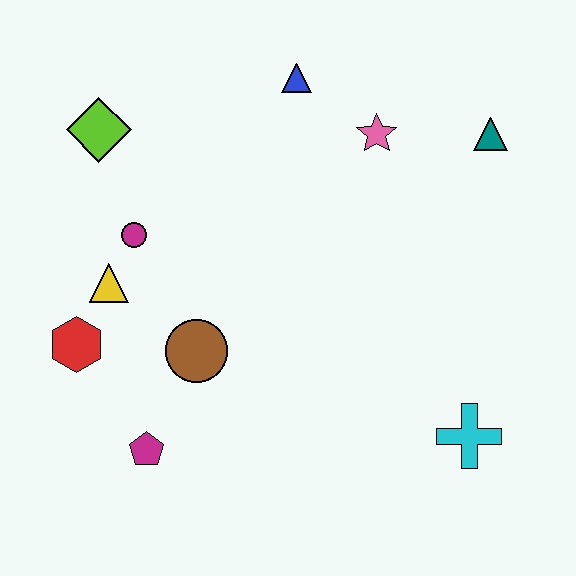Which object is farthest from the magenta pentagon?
The teal triangle is farthest from the magenta pentagon.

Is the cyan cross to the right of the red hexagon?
Yes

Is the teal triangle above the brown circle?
Yes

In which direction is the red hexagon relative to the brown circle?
The red hexagon is to the left of the brown circle.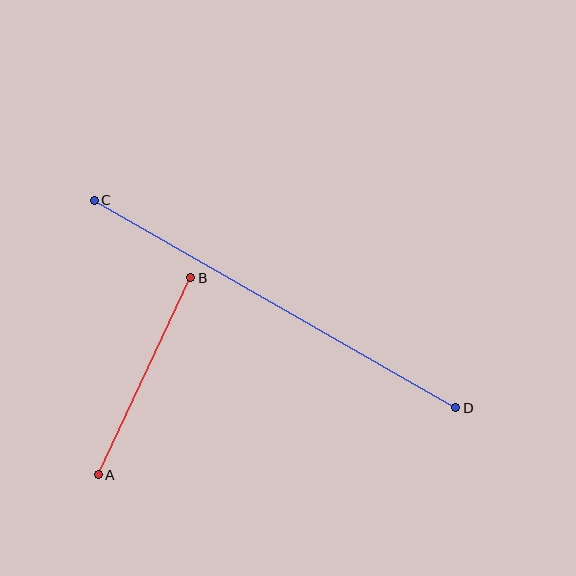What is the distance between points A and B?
The distance is approximately 218 pixels.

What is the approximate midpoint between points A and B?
The midpoint is at approximately (145, 376) pixels.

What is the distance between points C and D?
The distance is approximately 417 pixels.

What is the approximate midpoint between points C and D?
The midpoint is at approximately (275, 304) pixels.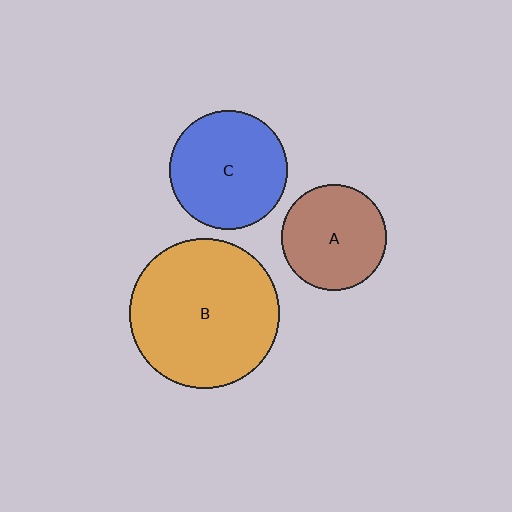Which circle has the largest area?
Circle B (orange).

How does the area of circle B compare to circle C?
Approximately 1.6 times.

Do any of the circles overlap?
No, none of the circles overlap.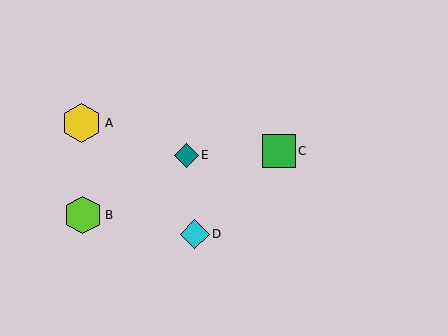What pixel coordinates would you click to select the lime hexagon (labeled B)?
Click at (83, 215) to select the lime hexagon B.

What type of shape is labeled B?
Shape B is a lime hexagon.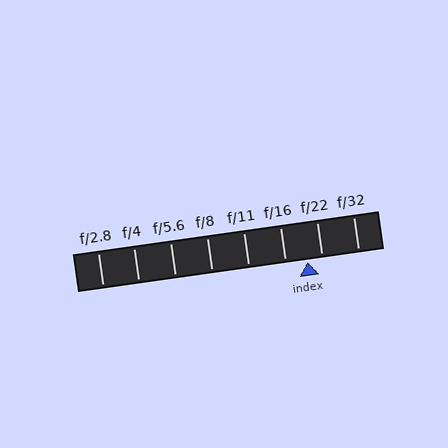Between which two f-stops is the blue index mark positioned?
The index mark is between f/16 and f/22.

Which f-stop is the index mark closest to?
The index mark is closest to f/22.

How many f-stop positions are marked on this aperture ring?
There are 8 f-stop positions marked.